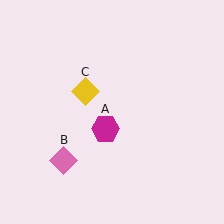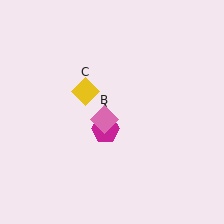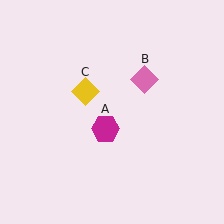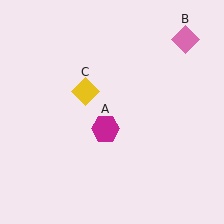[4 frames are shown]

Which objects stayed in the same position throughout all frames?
Magenta hexagon (object A) and yellow diamond (object C) remained stationary.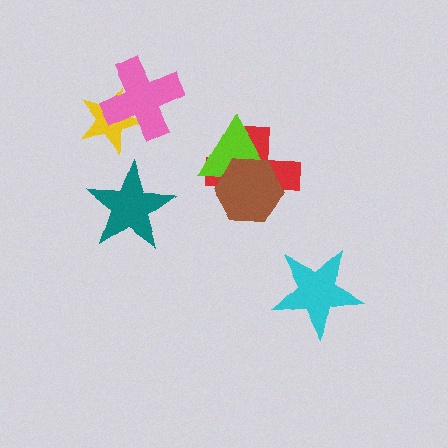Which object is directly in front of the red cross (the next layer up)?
The lime triangle is directly in front of the red cross.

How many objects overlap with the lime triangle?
2 objects overlap with the lime triangle.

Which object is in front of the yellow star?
The pink cross is in front of the yellow star.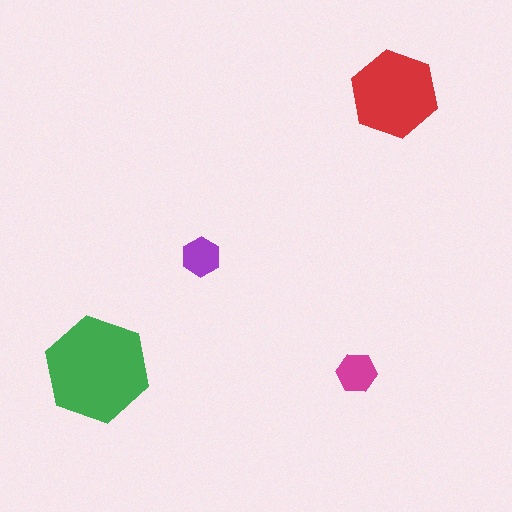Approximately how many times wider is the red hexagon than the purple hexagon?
About 2 times wider.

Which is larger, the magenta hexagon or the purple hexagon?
The magenta one.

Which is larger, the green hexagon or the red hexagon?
The green one.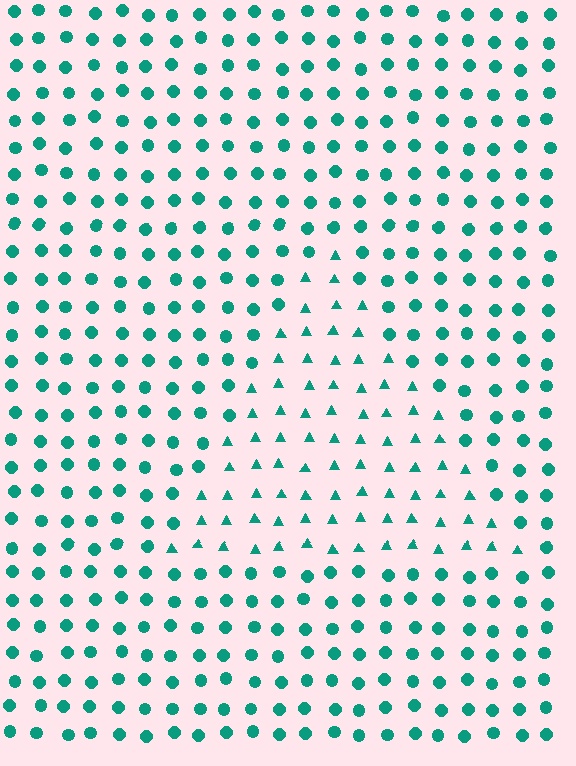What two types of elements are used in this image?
The image uses triangles inside the triangle region and circles outside it.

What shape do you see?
I see a triangle.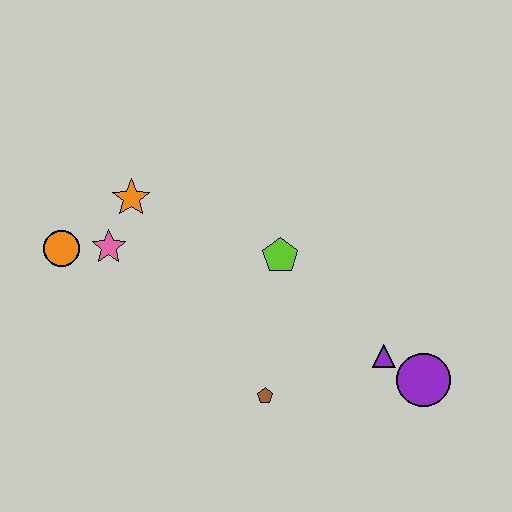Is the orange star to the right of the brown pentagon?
No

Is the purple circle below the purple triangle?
Yes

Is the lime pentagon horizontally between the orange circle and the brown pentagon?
No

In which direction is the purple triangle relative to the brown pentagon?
The purple triangle is to the right of the brown pentagon.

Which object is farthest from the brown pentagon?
The orange circle is farthest from the brown pentagon.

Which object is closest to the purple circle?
The purple triangle is closest to the purple circle.